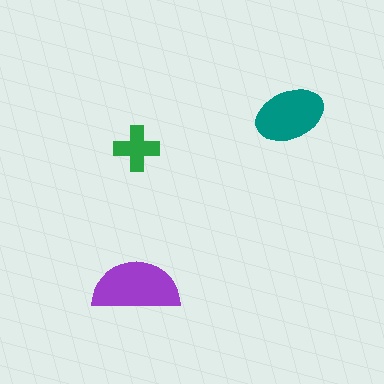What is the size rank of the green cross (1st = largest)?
3rd.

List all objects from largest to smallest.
The purple semicircle, the teal ellipse, the green cross.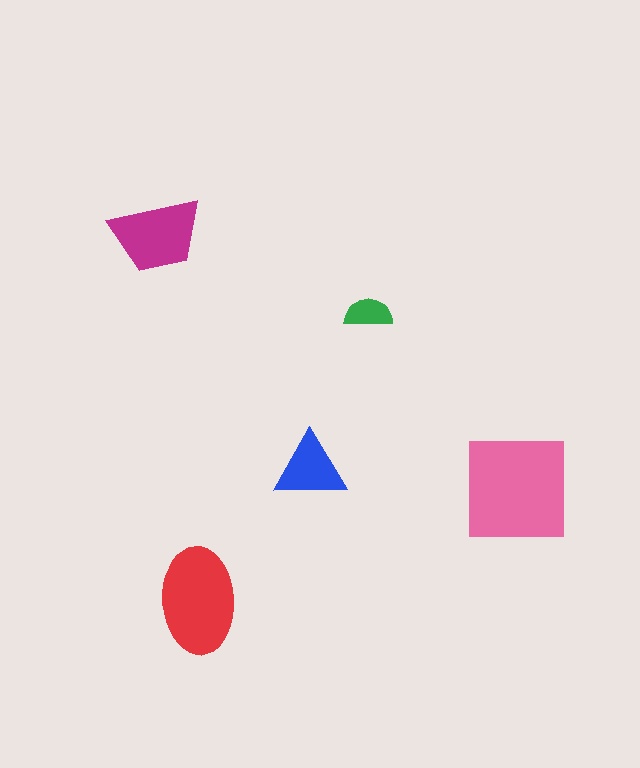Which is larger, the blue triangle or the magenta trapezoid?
The magenta trapezoid.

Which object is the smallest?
The green semicircle.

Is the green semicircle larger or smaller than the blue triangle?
Smaller.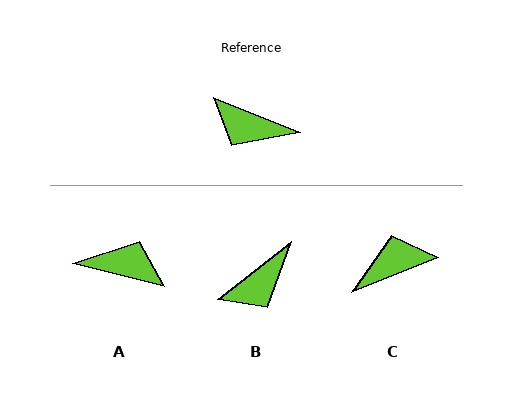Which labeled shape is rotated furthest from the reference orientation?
A, about 172 degrees away.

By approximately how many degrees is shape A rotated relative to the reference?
Approximately 172 degrees clockwise.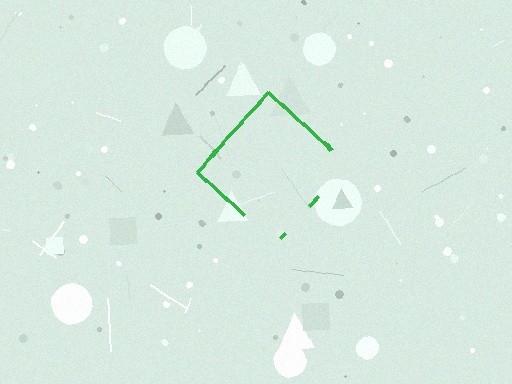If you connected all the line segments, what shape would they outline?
They would outline a diamond.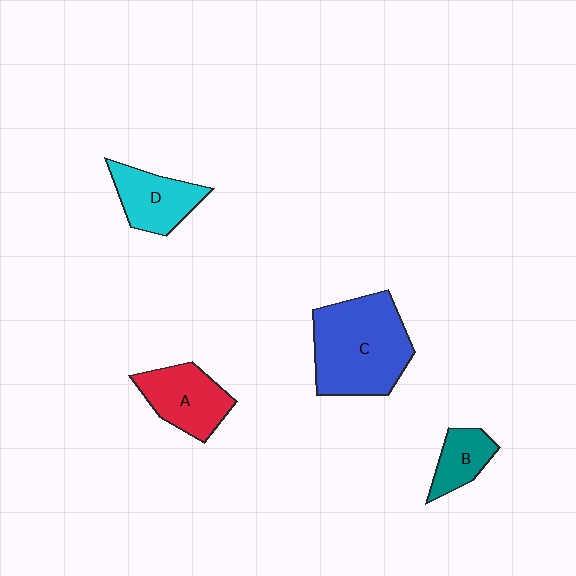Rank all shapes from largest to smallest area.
From largest to smallest: C (blue), A (red), D (cyan), B (teal).